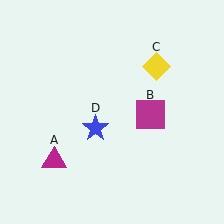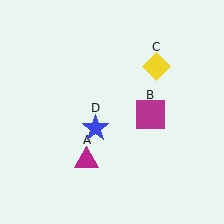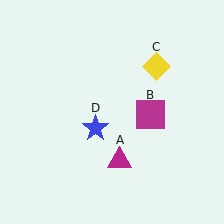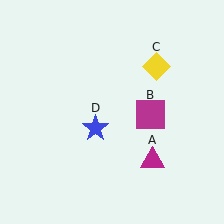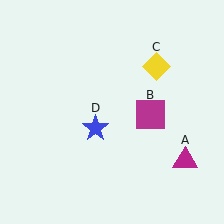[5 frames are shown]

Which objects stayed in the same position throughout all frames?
Magenta square (object B) and yellow diamond (object C) and blue star (object D) remained stationary.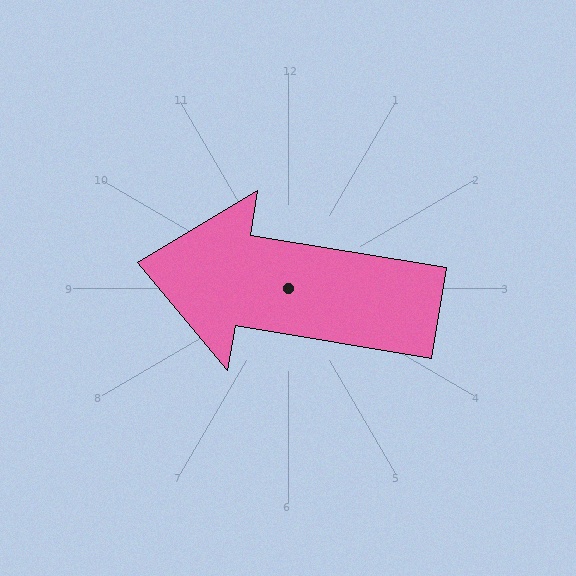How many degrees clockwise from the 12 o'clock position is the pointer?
Approximately 279 degrees.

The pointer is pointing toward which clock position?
Roughly 9 o'clock.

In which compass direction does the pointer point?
West.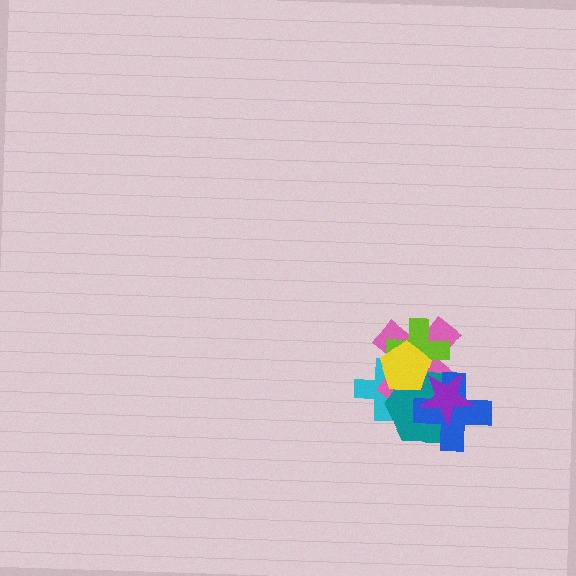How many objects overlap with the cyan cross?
4 objects overlap with the cyan cross.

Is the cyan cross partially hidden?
Yes, it is partially covered by another shape.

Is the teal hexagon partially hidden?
Yes, it is partially covered by another shape.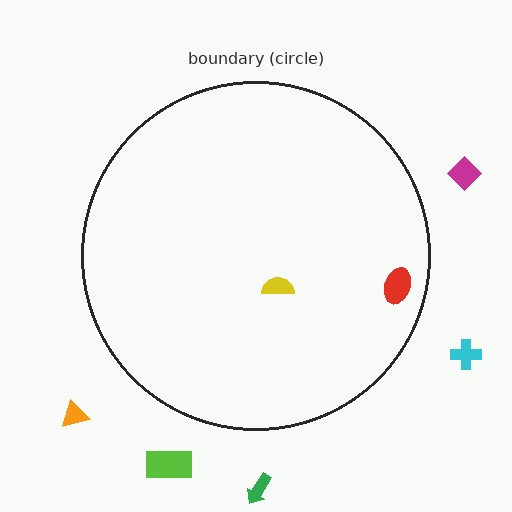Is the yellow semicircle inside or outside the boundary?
Inside.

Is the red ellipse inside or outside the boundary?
Inside.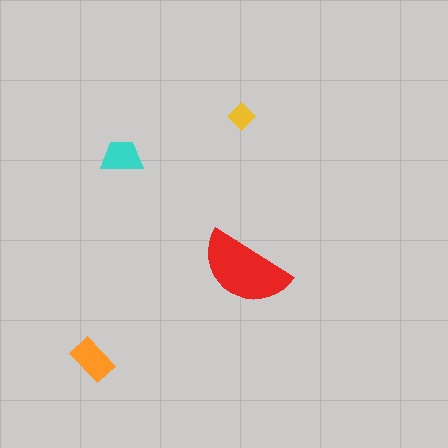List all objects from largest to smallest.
The red semicircle, the orange rectangle, the cyan trapezoid, the yellow diamond.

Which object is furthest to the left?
The orange rectangle is leftmost.